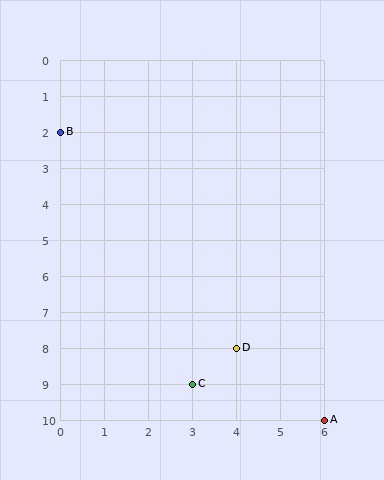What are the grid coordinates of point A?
Point A is at grid coordinates (6, 10).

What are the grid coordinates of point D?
Point D is at grid coordinates (4, 8).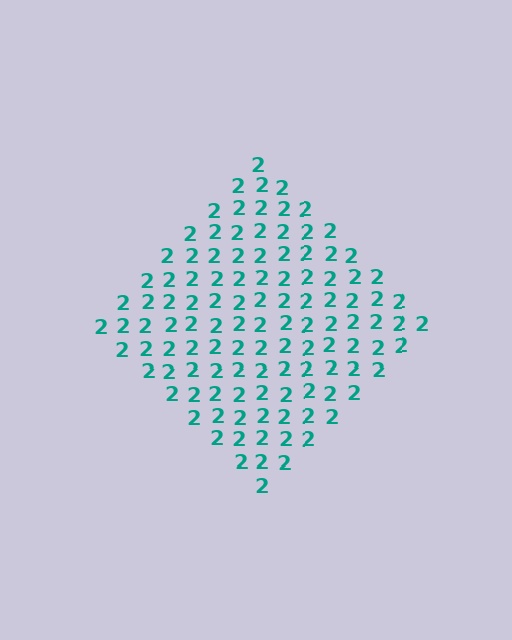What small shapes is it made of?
It is made of small digit 2's.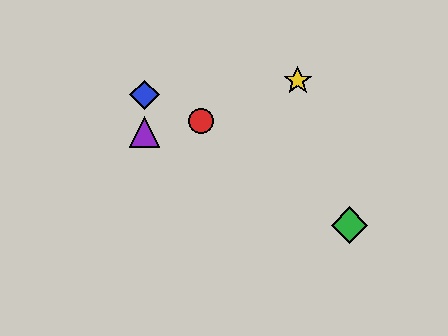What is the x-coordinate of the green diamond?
The green diamond is at x≈350.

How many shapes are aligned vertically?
2 shapes (the blue diamond, the purple triangle) are aligned vertically.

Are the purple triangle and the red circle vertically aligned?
No, the purple triangle is at x≈145 and the red circle is at x≈201.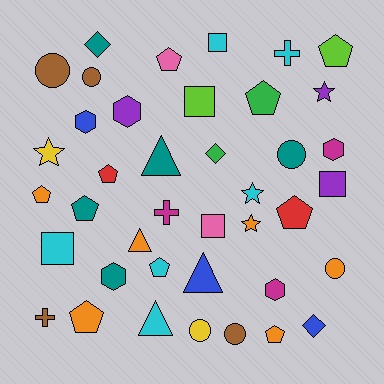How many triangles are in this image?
There are 4 triangles.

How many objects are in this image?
There are 40 objects.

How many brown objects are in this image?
There are 4 brown objects.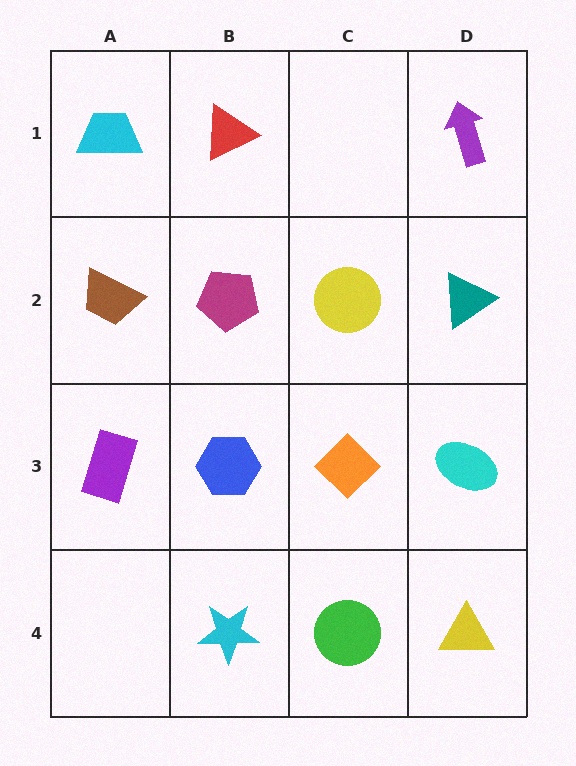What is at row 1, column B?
A red triangle.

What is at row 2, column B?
A magenta pentagon.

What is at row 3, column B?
A blue hexagon.